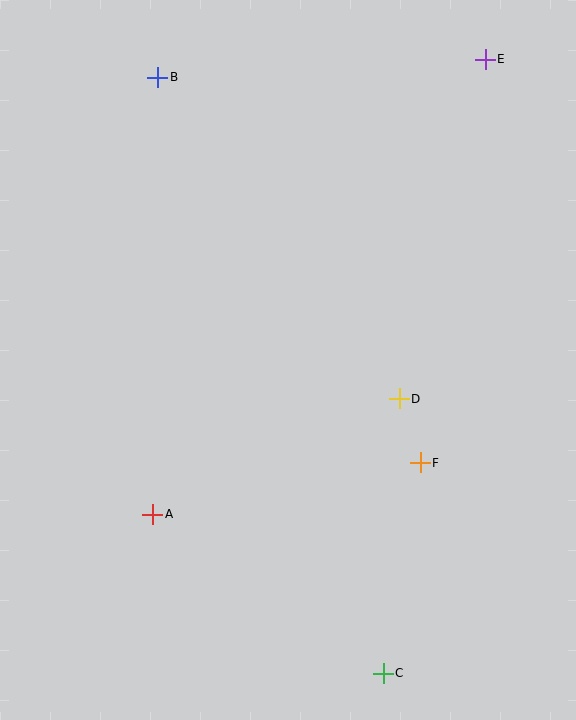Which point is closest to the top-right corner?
Point E is closest to the top-right corner.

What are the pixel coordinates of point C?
Point C is at (383, 673).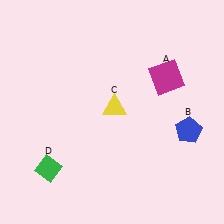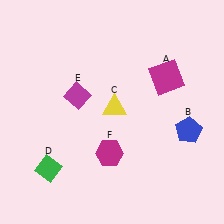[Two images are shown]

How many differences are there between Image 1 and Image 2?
There are 2 differences between the two images.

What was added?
A magenta diamond (E), a magenta hexagon (F) were added in Image 2.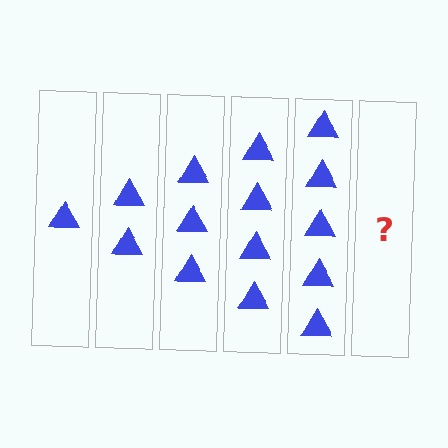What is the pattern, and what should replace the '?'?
The pattern is that each step adds one more triangle. The '?' should be 6 triangles.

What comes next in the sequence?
The next element should be 6 triangles.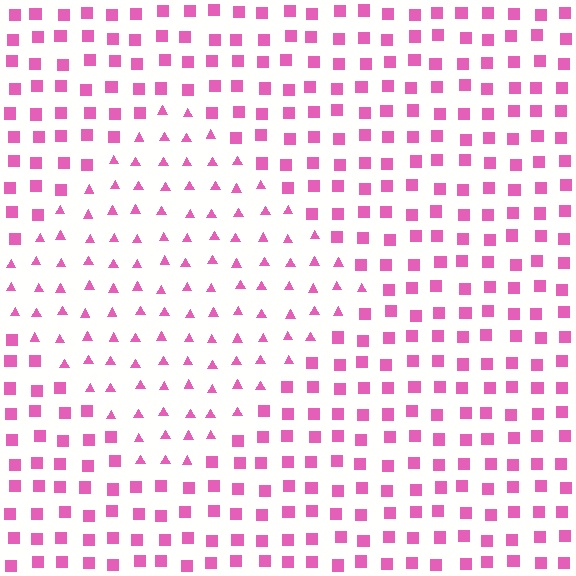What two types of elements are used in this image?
The image uses triangles inside the diamond region and squares outside it.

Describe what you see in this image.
The image is filled with small pink elements arranged in a uniform grid. A diamond-shaped region contains triangles, while the surrounding area contains squares. The boundary is defined purely by the change in element shape.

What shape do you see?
I see a diamond.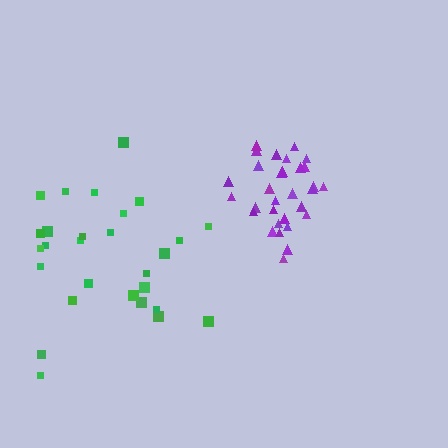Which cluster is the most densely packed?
Purple.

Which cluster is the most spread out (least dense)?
Green.